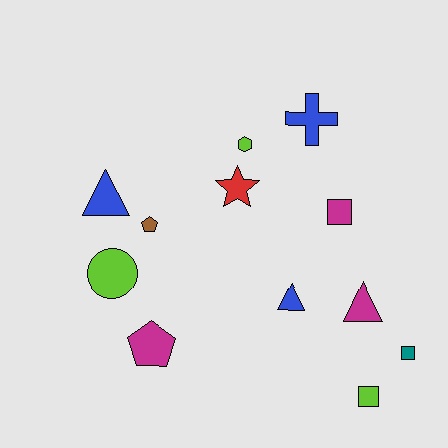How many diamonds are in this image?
There are no diamonds.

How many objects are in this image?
There are 12 objects.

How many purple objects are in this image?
There are no purple objects.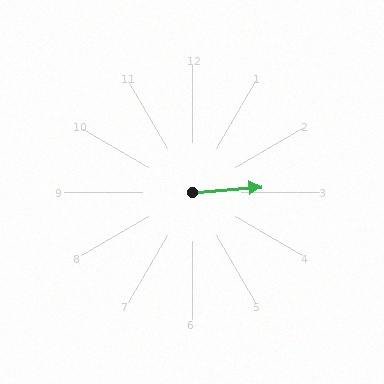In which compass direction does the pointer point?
East.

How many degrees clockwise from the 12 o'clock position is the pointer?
Approximately 86 degrees.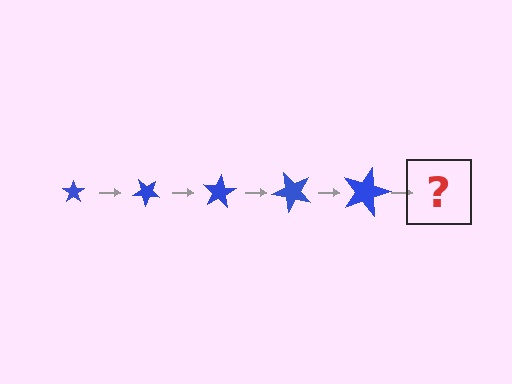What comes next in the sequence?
The next element should be a star, larger than the previous one and rotated 200 degrees from the start.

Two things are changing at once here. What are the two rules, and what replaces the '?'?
The two rules are that the star grows larger each step and it rotates 40 degrees each step. The '?' should be a star, larger than the previous one and rotated 200 degrees from the start.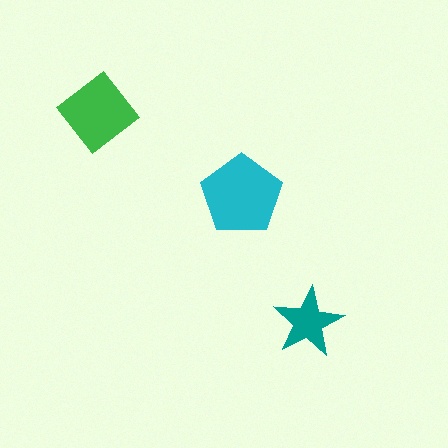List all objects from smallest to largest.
The teal star, the green diamond, the cyan pentagon.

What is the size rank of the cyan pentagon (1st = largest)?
1st.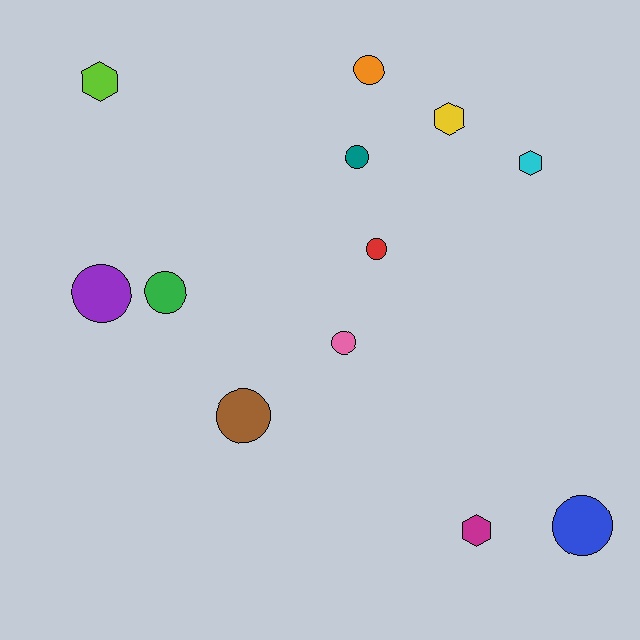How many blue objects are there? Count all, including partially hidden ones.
There is 1 blue object.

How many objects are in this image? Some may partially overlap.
There are 12 objects.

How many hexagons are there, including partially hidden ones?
There are 4 hexagons.